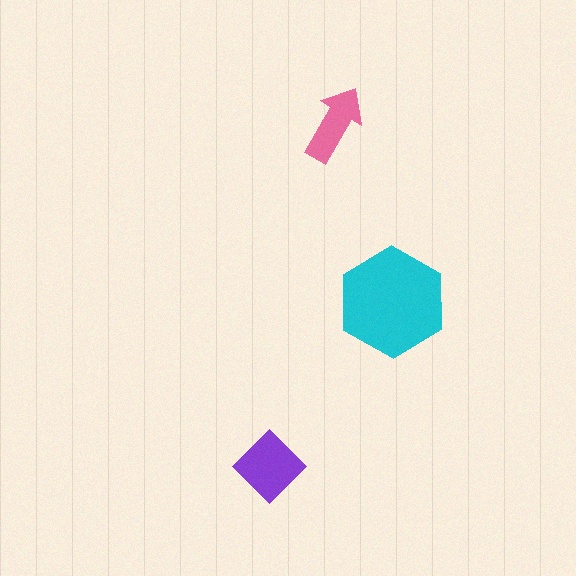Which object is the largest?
The cyan hexagon.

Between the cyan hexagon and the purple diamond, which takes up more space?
The cyan hexagon.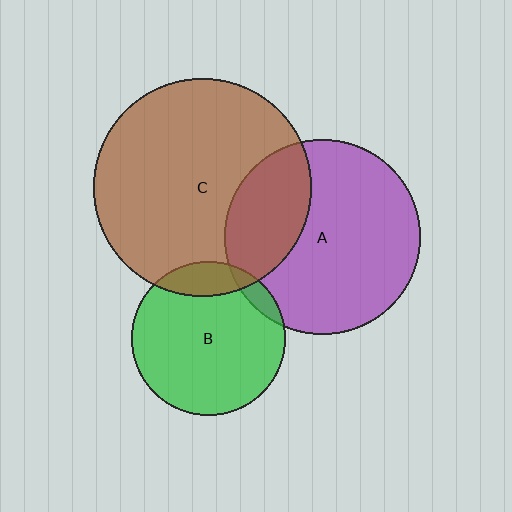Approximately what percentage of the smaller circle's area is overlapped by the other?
Approximately 5%.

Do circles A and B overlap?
Yes.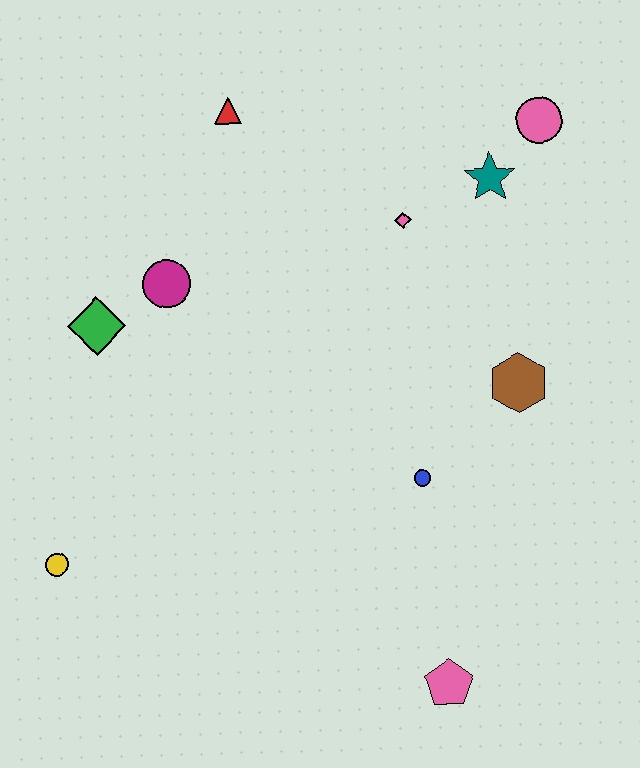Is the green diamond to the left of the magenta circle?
Yes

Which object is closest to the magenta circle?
The green diamond is closest to the magenta circle.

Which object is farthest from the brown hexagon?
The yellow circle is farthest from the brown hexagon.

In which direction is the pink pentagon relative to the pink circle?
The pink pentagon is below the pink circle.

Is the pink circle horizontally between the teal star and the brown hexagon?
No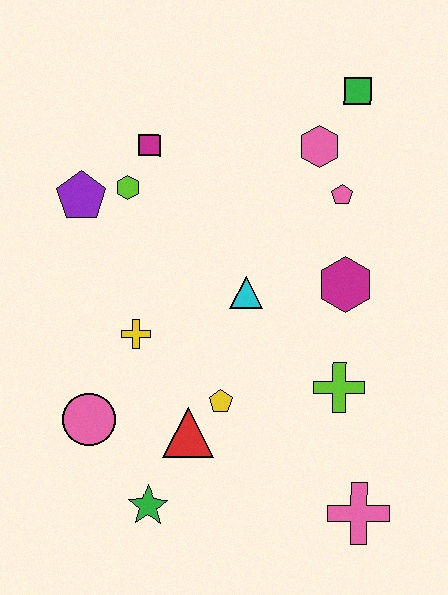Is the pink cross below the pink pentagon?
Yes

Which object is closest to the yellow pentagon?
The red triangle is closest to the yellow pentagon.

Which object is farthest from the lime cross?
The purple pentagon is farthest from the lime cross.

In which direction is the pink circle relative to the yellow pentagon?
The pink circle is to the left of the yellow pentagon.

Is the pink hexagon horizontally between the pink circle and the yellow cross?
No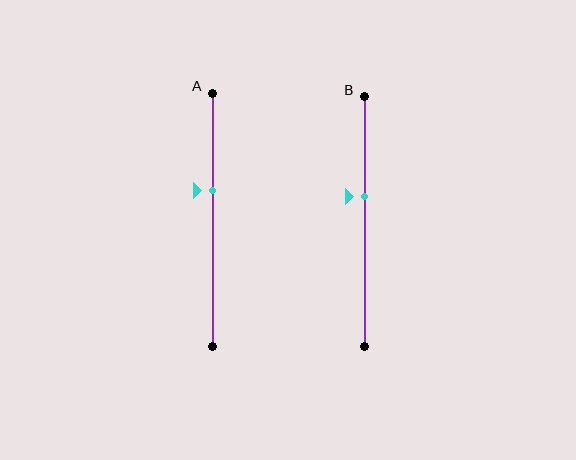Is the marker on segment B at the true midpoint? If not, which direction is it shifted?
No, the marker on segment B is shifted upward by about 10% of the segment length.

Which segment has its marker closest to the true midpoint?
Segment B has its marker closest to the true midpoint.